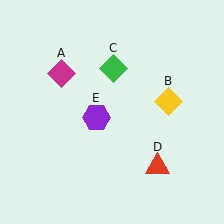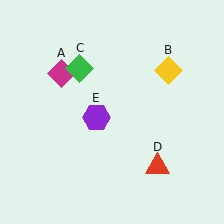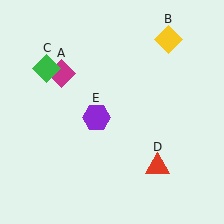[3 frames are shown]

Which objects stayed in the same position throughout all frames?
Magenta diamond (object A) and red triangle (object D) and purple hexagon (object E) remained stationary.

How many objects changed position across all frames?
2 objects changed position: yellow diamond (object B), green diamond (object C).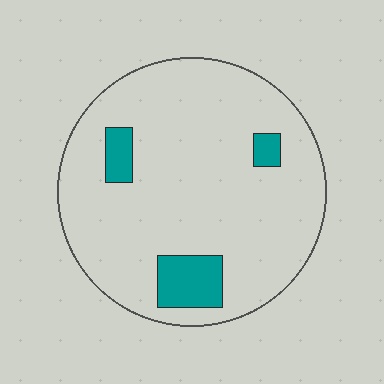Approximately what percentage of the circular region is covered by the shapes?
Approximately 10%.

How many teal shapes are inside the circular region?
3.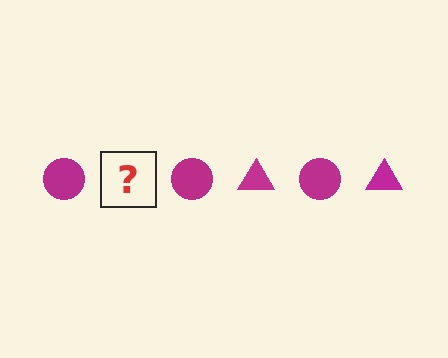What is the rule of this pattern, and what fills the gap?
The rule is that the pattern cycles through circle, triangle shapes in magenta. The gap should be filled with a magenta triangle.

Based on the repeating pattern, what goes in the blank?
The blank should be a magenta triangle.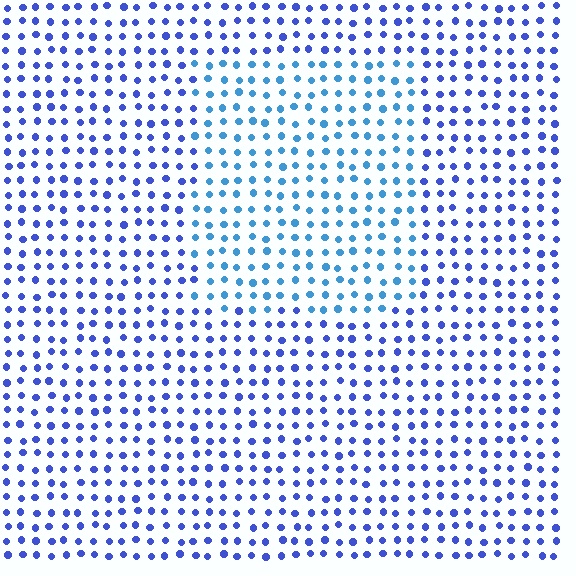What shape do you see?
I see a rectangle.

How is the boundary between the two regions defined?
The boundary is defined purely by a slight shift in hue (about 30 degrees). Spacing, size, and orientation are identical on both sides.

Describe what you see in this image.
The image is filled with small blue elements in a uniform arrangement. A rectangle-shaped region is visible where the elements are tinted to a slightly different hue, forming a subtle color boundary.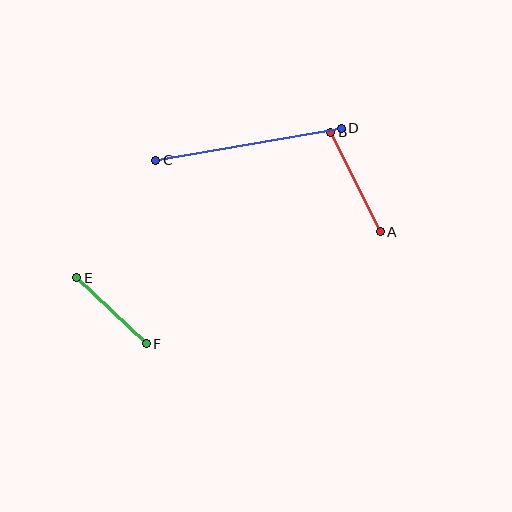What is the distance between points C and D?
The distance is approximately 188 pixels.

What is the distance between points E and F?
The distance is approximately 96 pixels.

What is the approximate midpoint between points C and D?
The midpoint is at approximately (248, 144) pixels.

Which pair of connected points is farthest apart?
Points C and D are farthest apart.